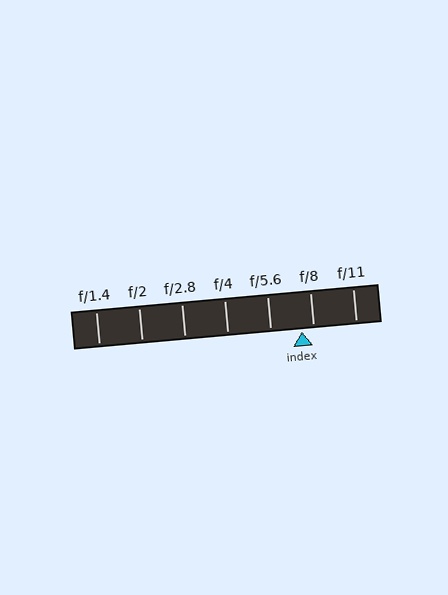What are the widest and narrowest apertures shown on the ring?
The widest aperture shown is f/1.4 and the narrowest is f/11.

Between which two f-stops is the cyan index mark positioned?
The index mark is between f/5.6 and f/8.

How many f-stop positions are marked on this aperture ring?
There are 7 f-stop positions marked.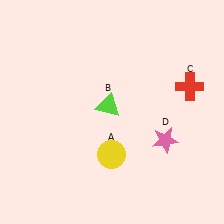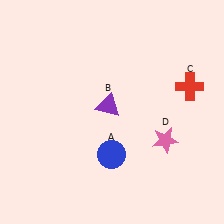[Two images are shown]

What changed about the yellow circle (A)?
In Image 1, A is yellow. In Image 2, it changed to blue.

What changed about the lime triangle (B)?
In Image 1, B is lime. In Image 2, it changed to purple.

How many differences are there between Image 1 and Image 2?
There are 2 differences between the two images.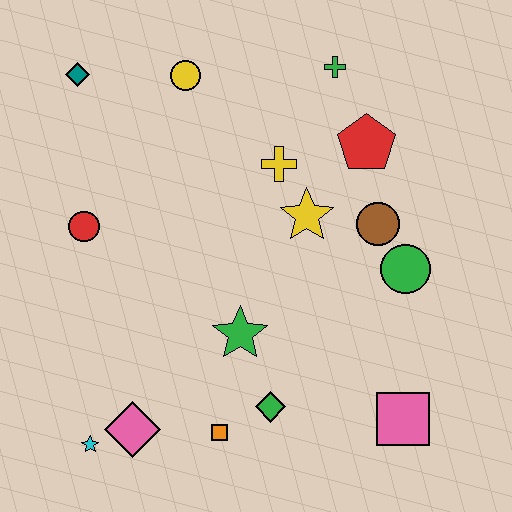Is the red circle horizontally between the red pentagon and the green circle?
No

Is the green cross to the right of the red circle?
Yes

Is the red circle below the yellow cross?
Yes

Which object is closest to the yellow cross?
The yellow star is closest to the yellow cross.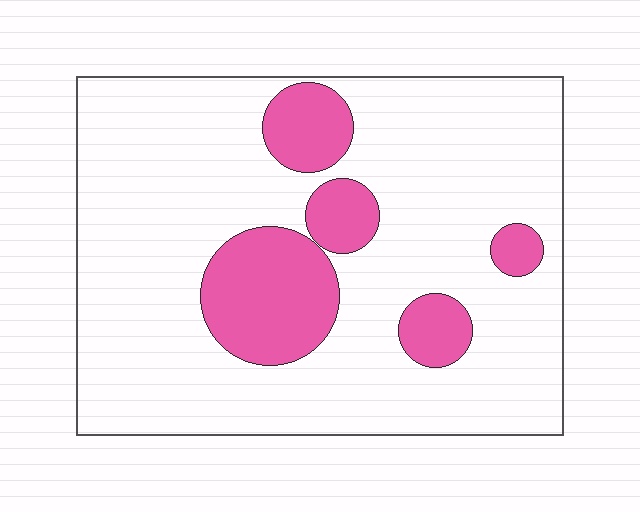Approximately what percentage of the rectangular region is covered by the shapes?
Approximately 20%.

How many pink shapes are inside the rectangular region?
5.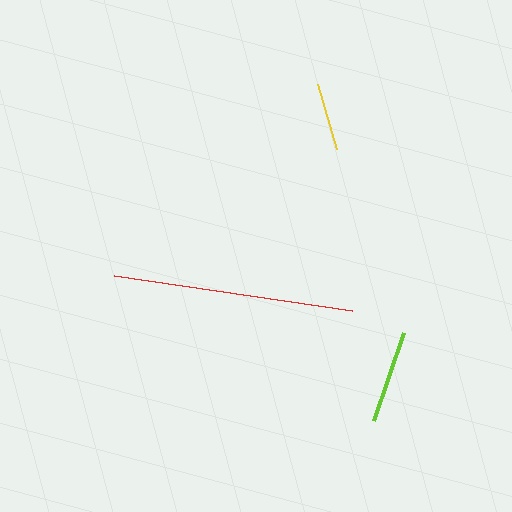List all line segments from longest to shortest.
From longest to shortest: red, lime, yellow.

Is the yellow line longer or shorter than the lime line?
The lime line is longer than the yellow line.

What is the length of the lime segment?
The lime segment is approximately 92 pixels long.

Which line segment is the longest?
The red line is the longest at approximately 240 pixels.